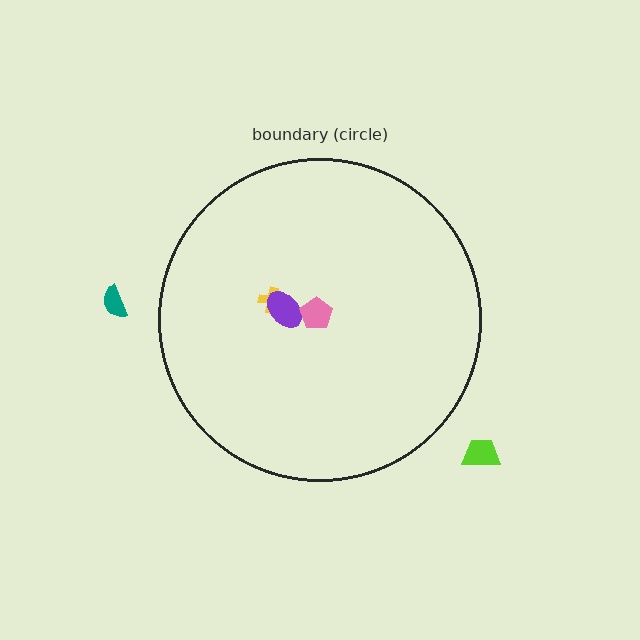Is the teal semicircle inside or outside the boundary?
Outside.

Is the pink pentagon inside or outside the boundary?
Inside.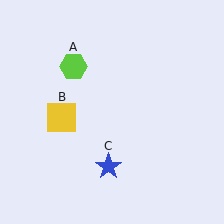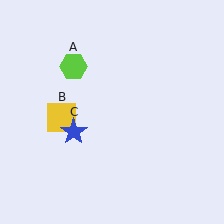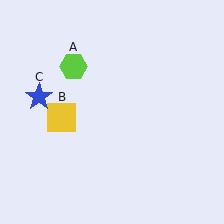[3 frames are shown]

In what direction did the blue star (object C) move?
The blue star (object C) moved up and to the left.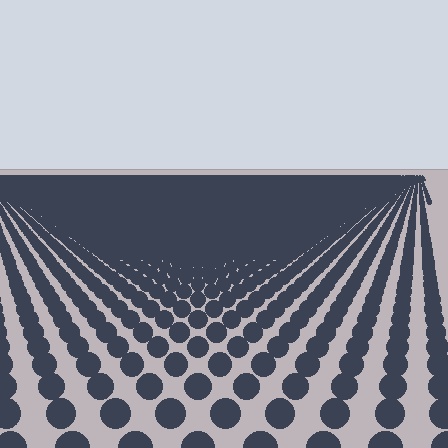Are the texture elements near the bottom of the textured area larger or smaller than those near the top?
Larger. Near the bottom, elements are closer to the viewer and appear at a bigger on-screen size.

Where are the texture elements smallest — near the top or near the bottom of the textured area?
Near the top.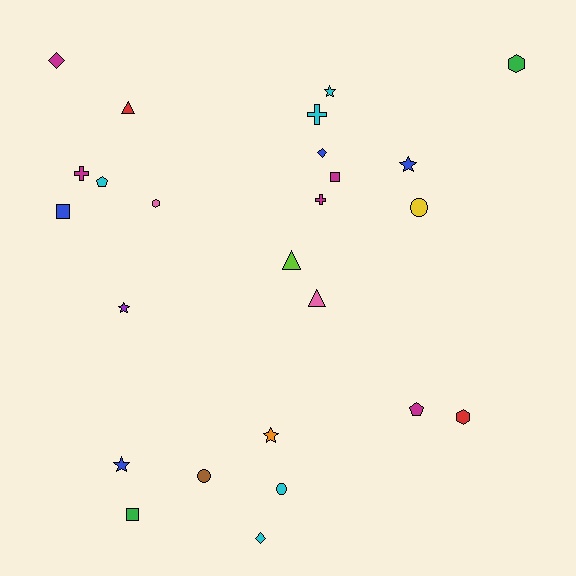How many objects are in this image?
There are 25 objects.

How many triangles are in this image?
There are 3 triangles.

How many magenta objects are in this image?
There are 5 magenta objects.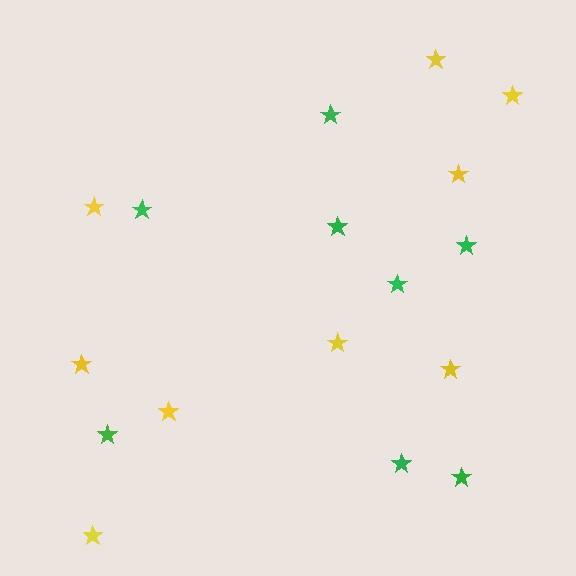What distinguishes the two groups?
There are 2 groups: one group of green stars (8) and one group of yellow stars (9).